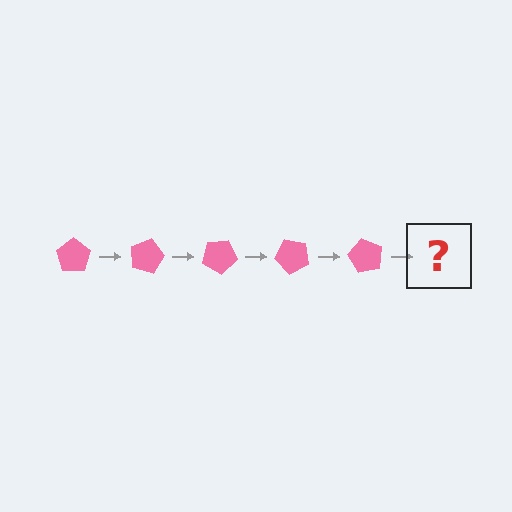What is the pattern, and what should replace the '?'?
The pattern is that the pentagon rotates 15 degrees each step. The '?' should be a pink pentagon rotated 75 degrees.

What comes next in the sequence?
The next element should be a pink pentagon rotated 75 degrees.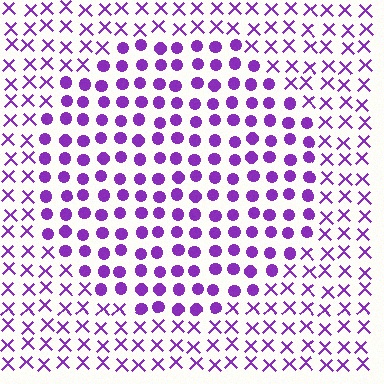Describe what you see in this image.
The image is filled with small purple elements arranged in a uniform grid. A circle-shaped region contains circles, while the surrounding area contains X marks. The boundary is defined purely by the change in element shape.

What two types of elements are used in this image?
The image uses circles inside the circle region and X marks outside it.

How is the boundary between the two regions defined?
The boundary is defined by a change in element shape: circles inside vs. X marks outside. All elements share the same color and spacing.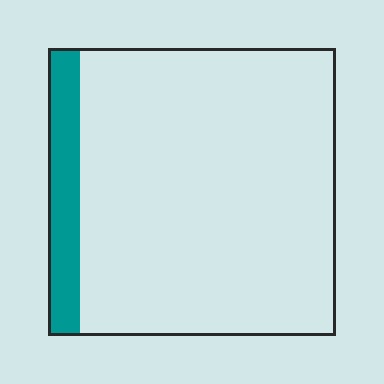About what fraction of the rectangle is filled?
About one tenth (1/10).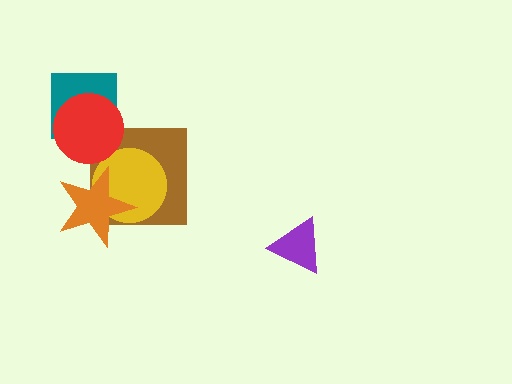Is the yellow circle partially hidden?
Yes, it is partially covered by another shape.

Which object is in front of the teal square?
The red circle is in front of the teal square.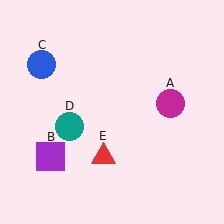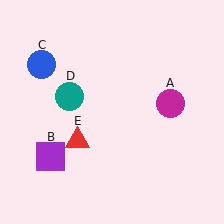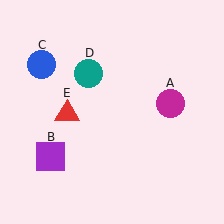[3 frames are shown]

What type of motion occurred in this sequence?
The teal circle (object D), red triangle (object E) rotated clockwise around the center of the scene.